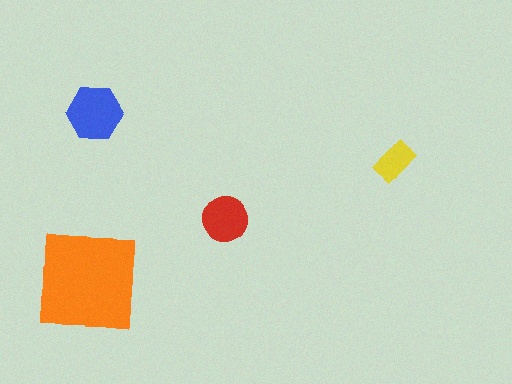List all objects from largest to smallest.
The orange square, the blue hexagon, the red circle, the yellow rectangle.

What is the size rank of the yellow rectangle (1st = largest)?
4th.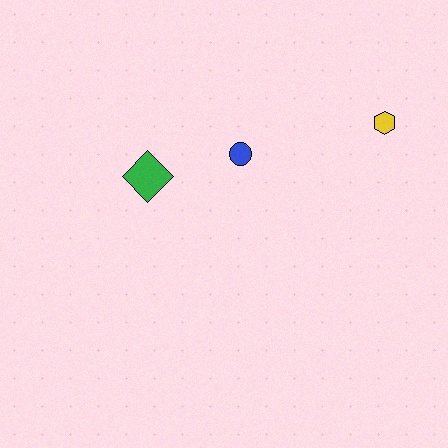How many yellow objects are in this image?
There is 1 yellow object.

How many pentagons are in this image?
There are no pentagons.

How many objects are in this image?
There are 3 objects.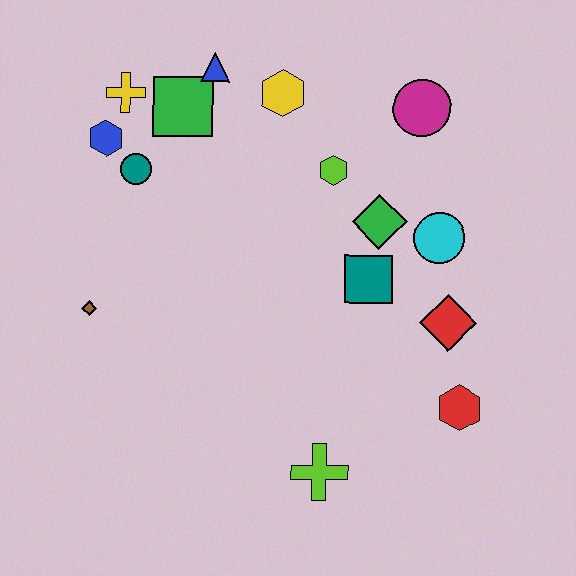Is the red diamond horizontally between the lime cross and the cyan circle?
No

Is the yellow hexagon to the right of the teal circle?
Yes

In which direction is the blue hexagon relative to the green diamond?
The blue hexagon is to the left of the green diamond.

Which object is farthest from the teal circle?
The red hexagon is farthest from the teal circle.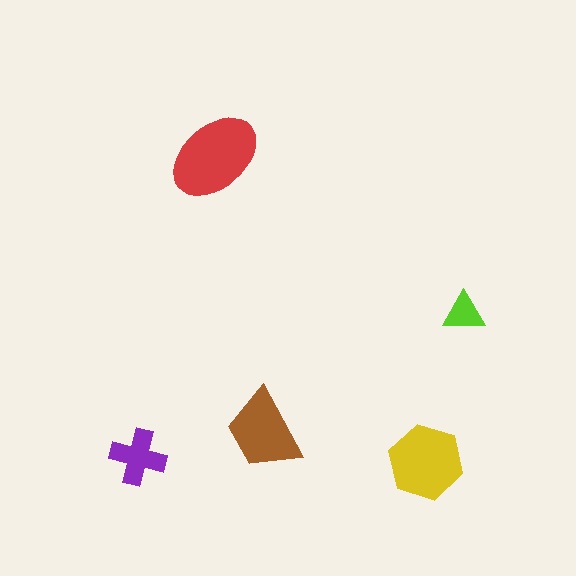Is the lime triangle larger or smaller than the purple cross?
Smaller.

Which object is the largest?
The red ellipse.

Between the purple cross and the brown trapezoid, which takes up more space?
The brown trapezoid.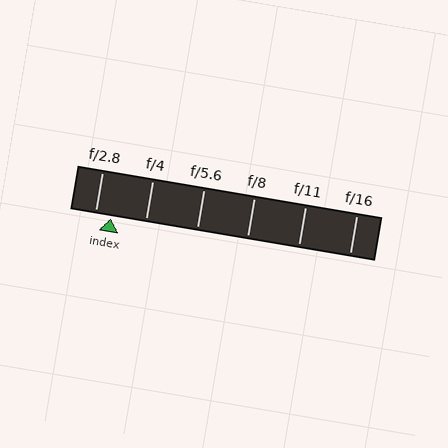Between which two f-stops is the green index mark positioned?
The index mark is between f/2.8 and f/4.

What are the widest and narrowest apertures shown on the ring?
The widest aperture shown is f/2.8 and the narrowest is f/16.